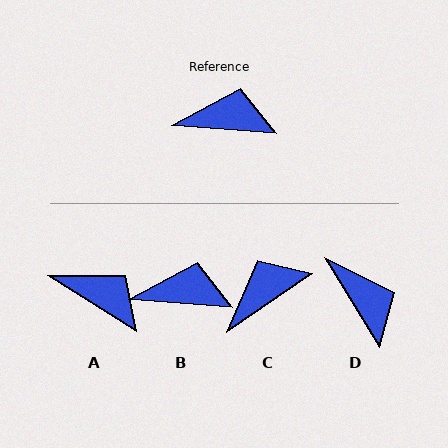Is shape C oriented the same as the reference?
No, it is off by about 38 degrees.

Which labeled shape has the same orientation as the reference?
B.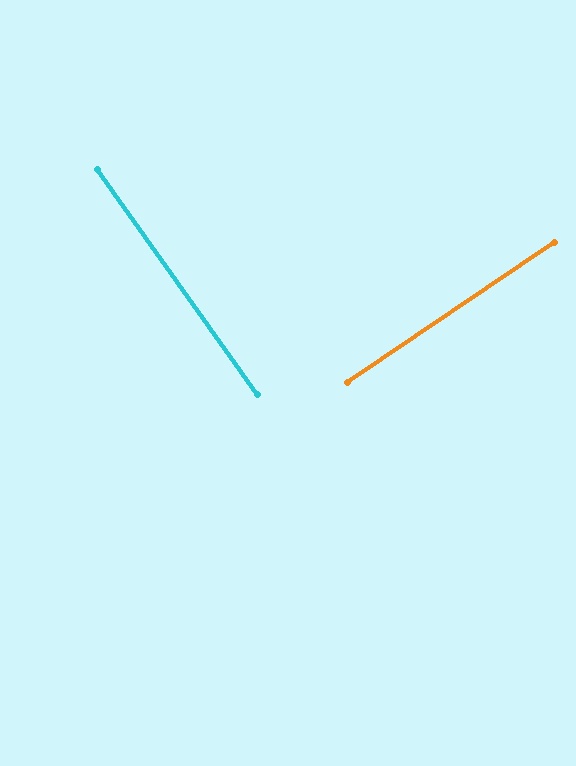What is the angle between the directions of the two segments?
Approximately 89 degrees.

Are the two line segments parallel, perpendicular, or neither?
Perpendicular — they meet at approximately 89°.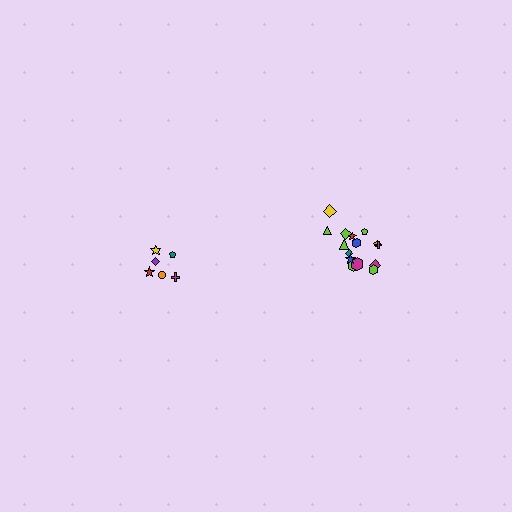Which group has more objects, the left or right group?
The right group.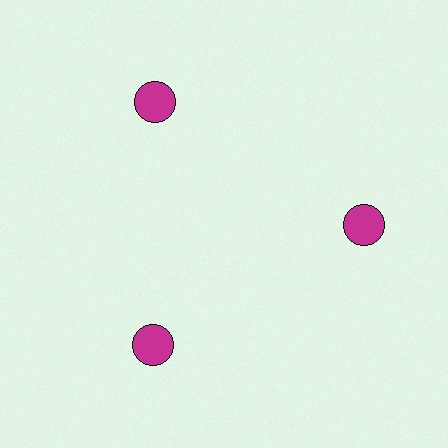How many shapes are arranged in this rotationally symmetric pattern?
There are 3 shapes, arranged in 3 groups of 1.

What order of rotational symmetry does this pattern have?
This pattern has 3-fold rotational symmetry.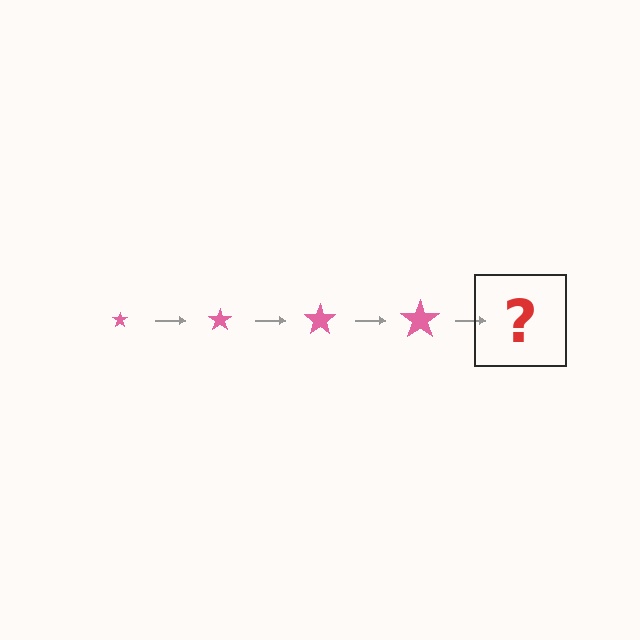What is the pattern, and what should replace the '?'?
The pattern is that the star gets progressively larger each step. The '?' should be a pink star, larger than the previous one.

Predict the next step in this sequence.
The next step is a pink star, larger than the previous one.